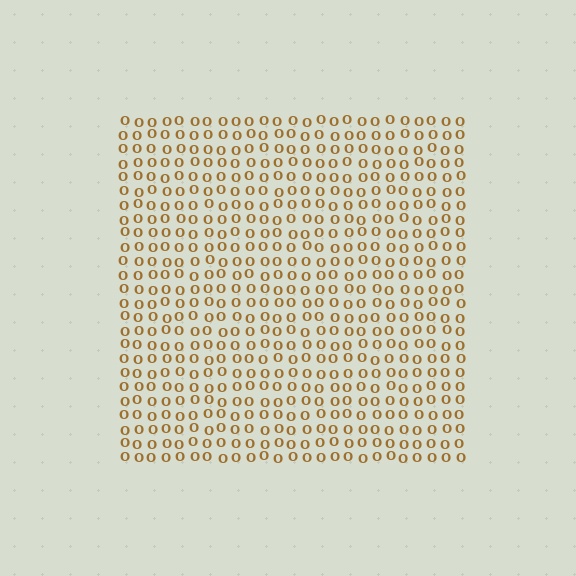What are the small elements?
The small elements are letter O's.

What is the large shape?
The large shape is a square.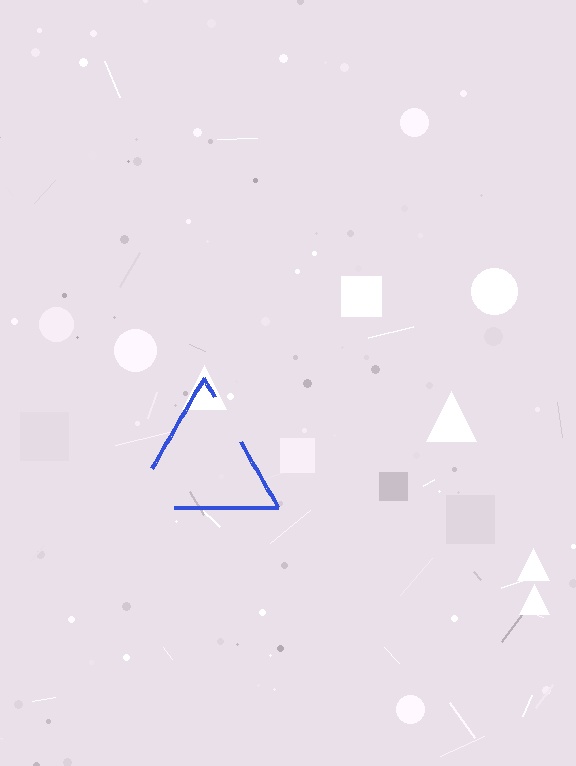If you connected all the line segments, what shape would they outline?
They would outline a triangle.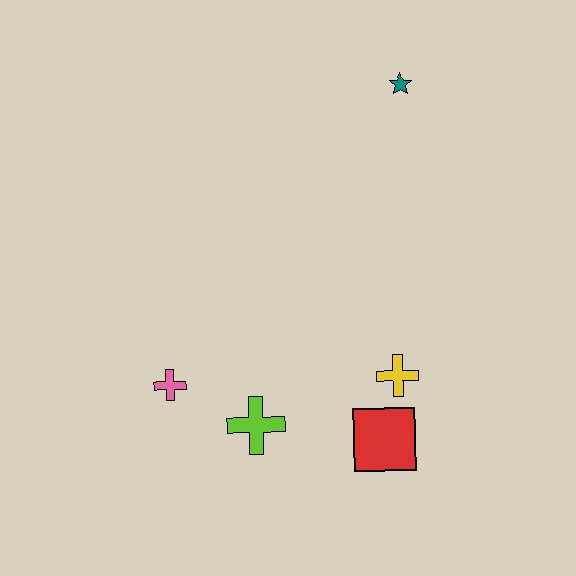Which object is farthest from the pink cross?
The teal star is farthest from the pink cross.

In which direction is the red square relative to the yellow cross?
The red square is below the yellow cross.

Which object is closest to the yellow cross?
The red square is closest to the yellow cross.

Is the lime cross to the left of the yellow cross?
Yes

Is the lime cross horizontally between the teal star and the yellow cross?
No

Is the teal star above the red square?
Yes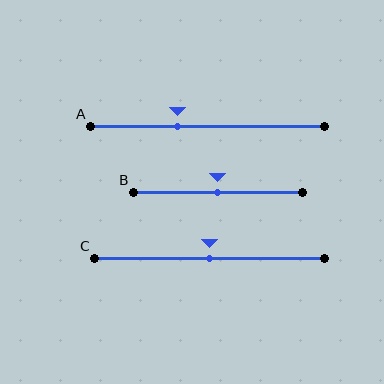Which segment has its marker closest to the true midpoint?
Segment B has its marker closest to the true midpoint.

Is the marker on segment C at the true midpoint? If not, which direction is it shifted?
Yes, the marker on segment C is at the true midpoint.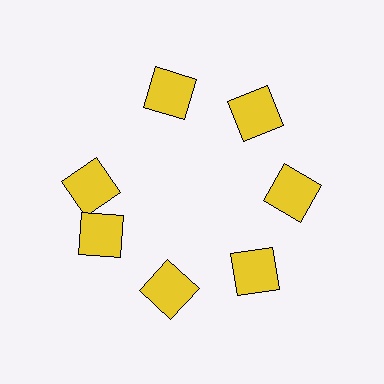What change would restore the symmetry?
The symmetry would be restored by rotating it back into even spacing with its neighbors so that all 7 squares sit at equal angles and equal distance from the center.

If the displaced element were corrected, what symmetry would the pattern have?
It would have 7-fold rotational symmetry — the pattern would map onto itself every 51 degrees.